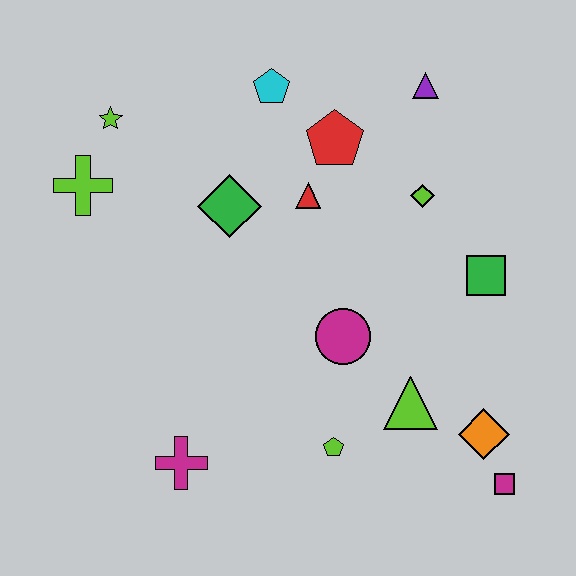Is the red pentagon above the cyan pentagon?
No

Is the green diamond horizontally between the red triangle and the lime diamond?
No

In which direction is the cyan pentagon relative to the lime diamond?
The cyan pentagon is to the left of the lime diamond.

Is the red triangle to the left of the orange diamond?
Yes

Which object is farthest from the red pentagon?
The magenta square is farthest from the red pentagon.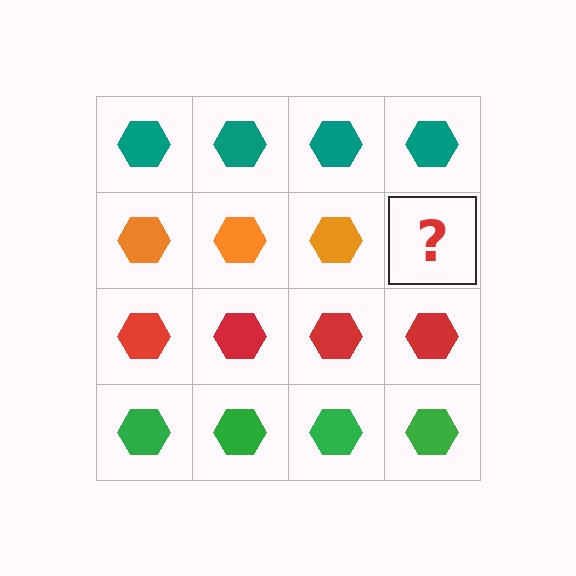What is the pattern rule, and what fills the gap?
The rule is that each row has a consistent color. The gap should be filled with an orange hexagon.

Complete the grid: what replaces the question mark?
The question mark should be replaced with an orange hexagon.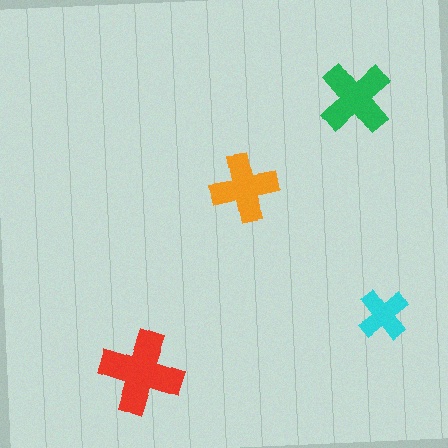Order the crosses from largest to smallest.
the red one, the green one, the orange one, the cyan one.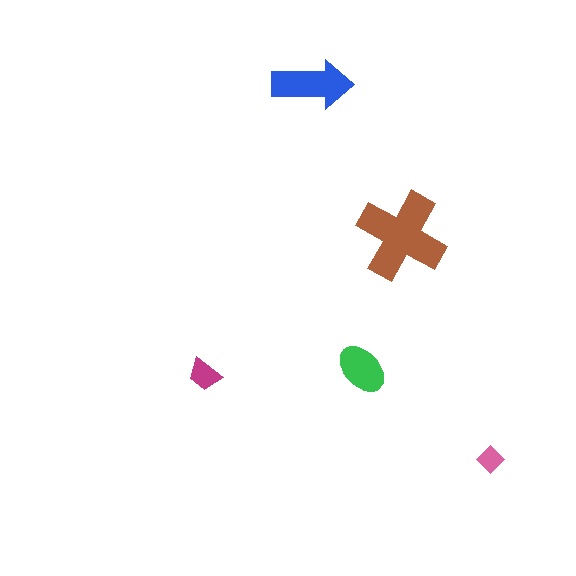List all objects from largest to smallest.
The brown cross, the blue arrow, the green ellipse, the magenta trapezoid, the pink diamond.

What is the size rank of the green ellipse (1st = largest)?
3rd.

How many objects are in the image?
There are 5 objects in the image.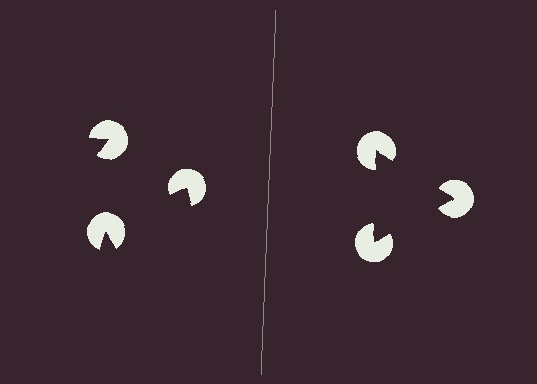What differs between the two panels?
The pac-man discs are positioned identically on both sides; only the wedge orientations differ. On the right they align to a triangle; on the left they are misaligned.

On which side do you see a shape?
An illusory triangle appears on the right side. On the left side the wedge cuts are rotated, so no coherent shape forms.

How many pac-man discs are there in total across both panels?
6 — 3 on each side.